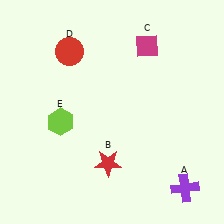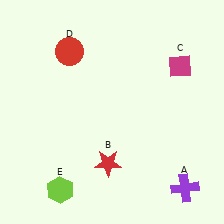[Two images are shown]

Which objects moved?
The objects that moved are: the magenta diamond (C), the lime hexagon (E).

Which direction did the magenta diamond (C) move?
The magenta diamond (C) moved right.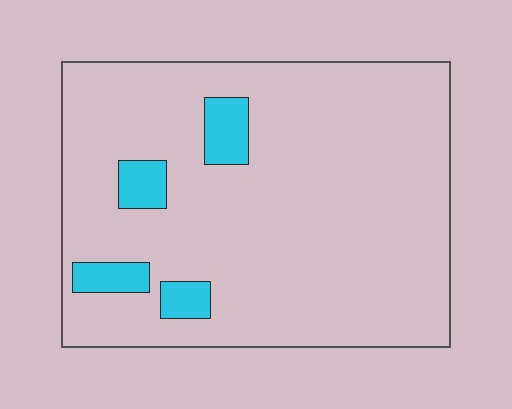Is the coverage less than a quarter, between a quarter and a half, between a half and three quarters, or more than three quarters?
Less than a quarter.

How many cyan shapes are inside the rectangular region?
4.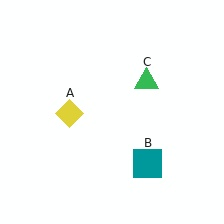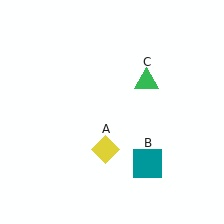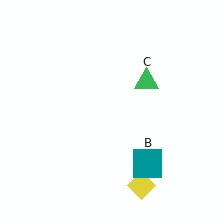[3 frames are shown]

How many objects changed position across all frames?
1 object changed position: yellow diamond (object A).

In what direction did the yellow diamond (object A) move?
The yellow diamond (object A) moved down and to the right.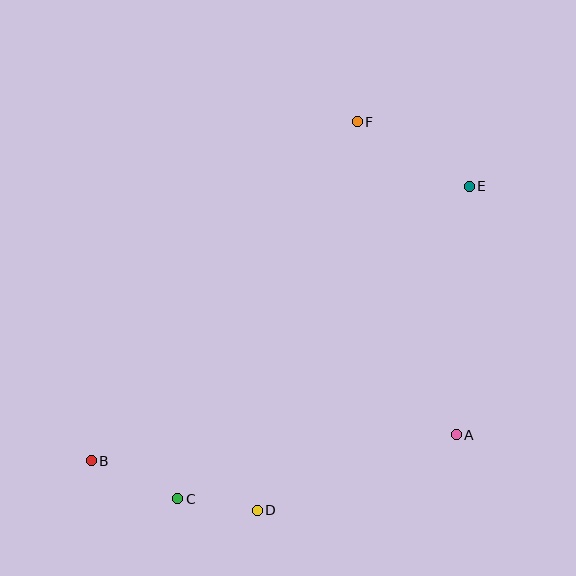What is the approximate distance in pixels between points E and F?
The distance between E and F is approximately 129 pixels.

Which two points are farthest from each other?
Points B and E are farthest from each other.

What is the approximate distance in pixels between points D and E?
The distance between D and E is approximately 387 pixels.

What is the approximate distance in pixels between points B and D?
The distance between B and D is approximately 173 pixels.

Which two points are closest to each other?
Points C and D are closest to each other.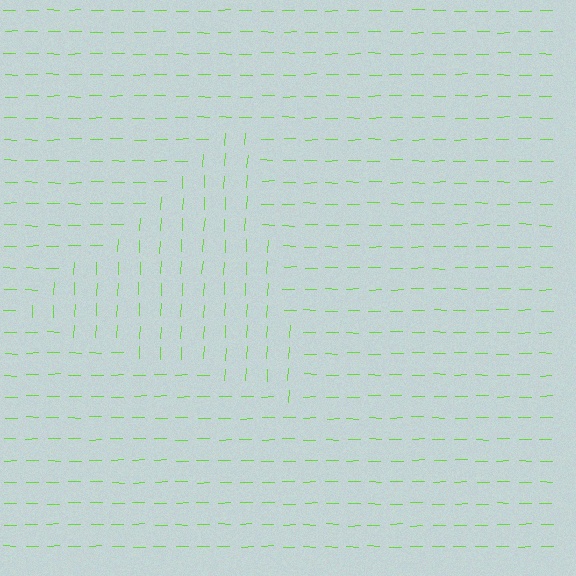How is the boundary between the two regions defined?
The boundary is defined purely by a change in line orientation (approximately 87 degrees difference). All lines are the same color and thickness.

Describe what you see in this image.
The image is filled with small lime line segments. A triangle region in the image has lines oriented differently from the surrounding lines, creating a visible texture boundary.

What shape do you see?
I see a triangle.